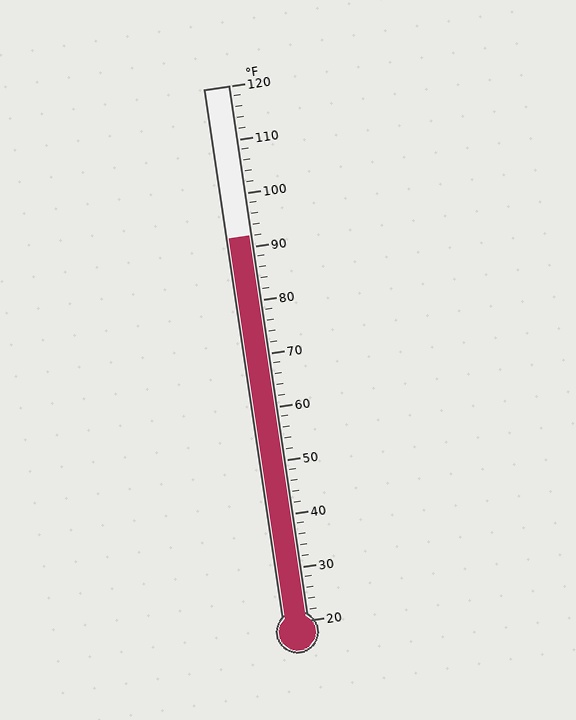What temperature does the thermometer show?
The thermometer shows approximately 92°F.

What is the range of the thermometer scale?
The thermometer scale ranges from 20°F to 120°F.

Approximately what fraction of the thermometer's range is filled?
The thermometer is filled to approximately 70% of its range.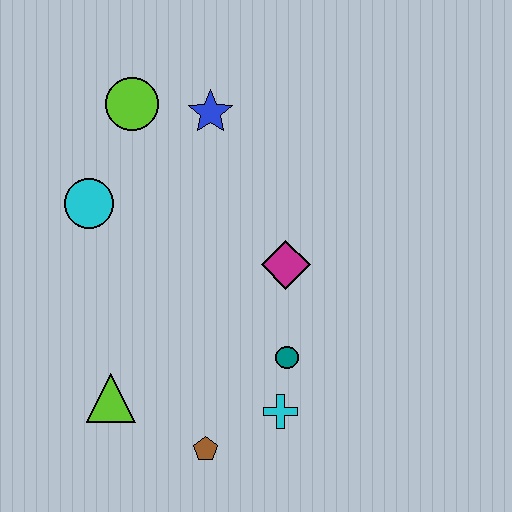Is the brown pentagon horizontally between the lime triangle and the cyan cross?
Yes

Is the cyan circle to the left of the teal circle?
Yes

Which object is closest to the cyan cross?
The teal circle is closest to the cyan cross.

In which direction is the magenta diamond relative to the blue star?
The magenta diamond is below the blue star.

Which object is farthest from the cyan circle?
The cyan cross is farthest from the cyan circle.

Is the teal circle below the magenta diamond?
Yes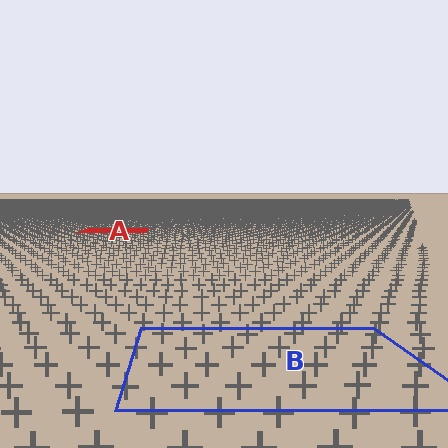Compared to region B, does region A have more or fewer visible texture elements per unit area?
Region A has more texture elements per unit area — they are packed more densely because it is farther away.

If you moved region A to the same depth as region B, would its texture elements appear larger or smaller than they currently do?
They would appear larger. At a closer depth, the same texture elements are projected at a bigger on-screen size.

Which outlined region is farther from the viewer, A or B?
Region A is farther from the viewer — the texture elements inside it appear smaller and more densely packed.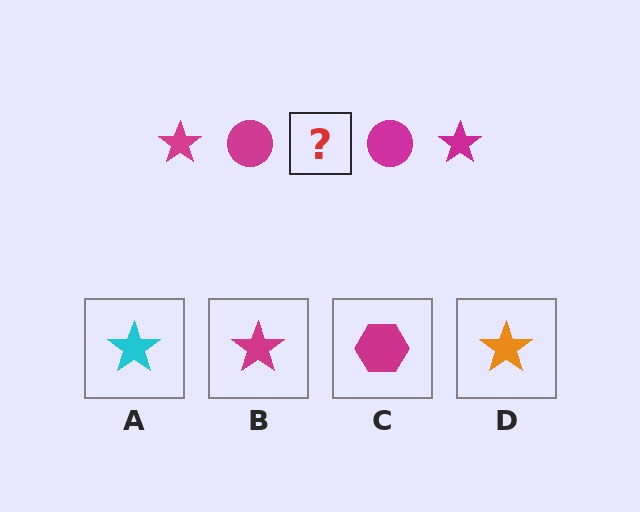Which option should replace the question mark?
Option B.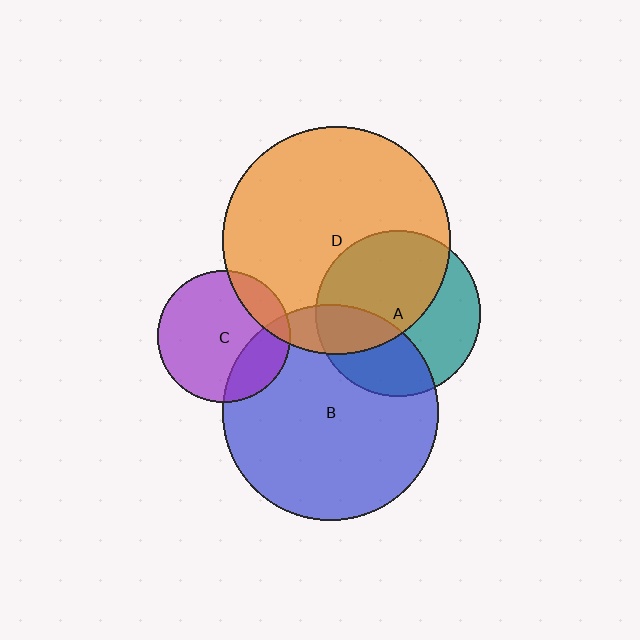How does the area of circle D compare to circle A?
Approximately 1.9 times.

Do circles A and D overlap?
Yes.